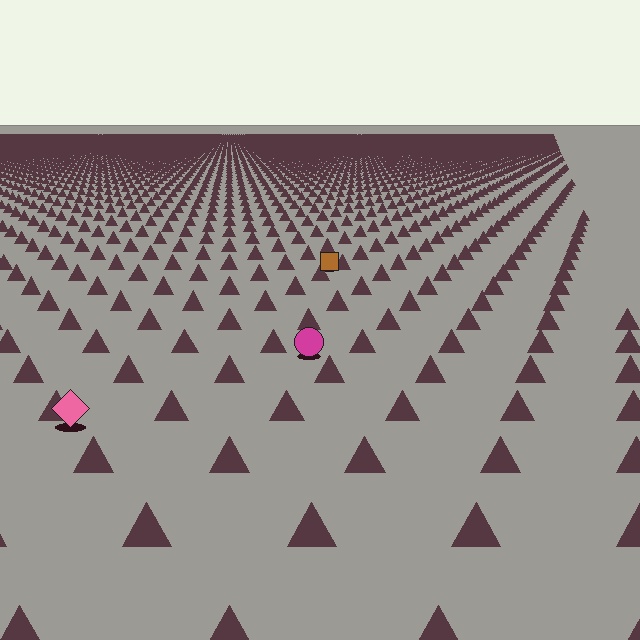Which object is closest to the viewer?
The pink diamond is closest. The texture marks near it are larger and more spread out.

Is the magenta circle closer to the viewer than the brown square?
Yes. The magenta circle is closer — you can tell from the texture gradient: the ground texture is coarser near it.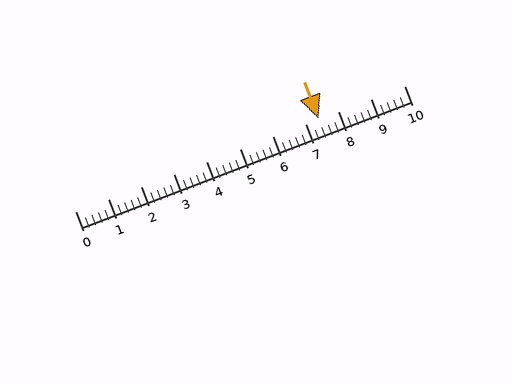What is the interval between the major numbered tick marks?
The major tick marks are spaced 1 units apart.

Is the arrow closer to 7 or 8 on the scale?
The arrow is closer to 7.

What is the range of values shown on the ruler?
The ruler shows values from 0 to 10.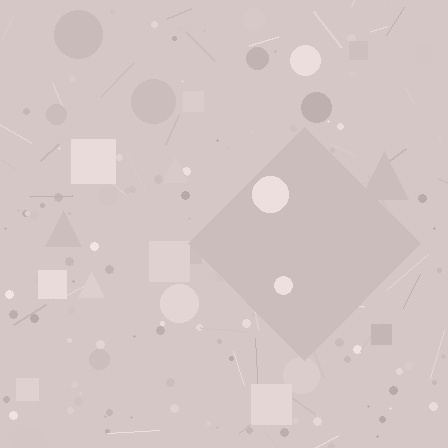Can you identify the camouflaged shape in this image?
The camouflaged shape is a diamond.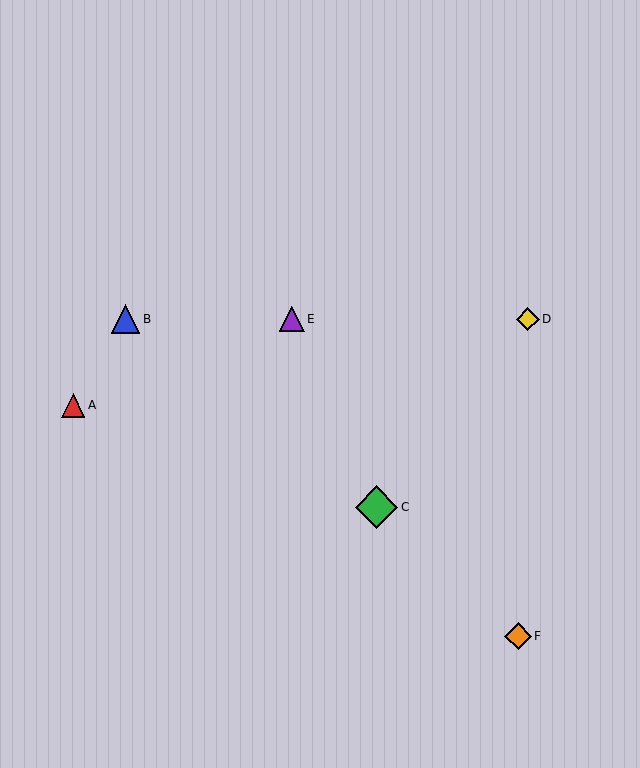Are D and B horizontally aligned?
Yes, both are at y≈319.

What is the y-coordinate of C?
Object C is at y≈507.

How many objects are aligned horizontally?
3 objects (B, D, E) are aligned horizontally.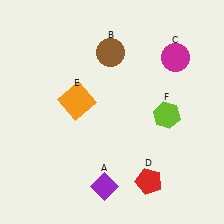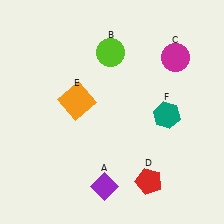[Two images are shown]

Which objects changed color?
B changed from brown to lime. F changed from lime to teal.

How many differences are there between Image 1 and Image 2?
There are 2 differences between the two images.